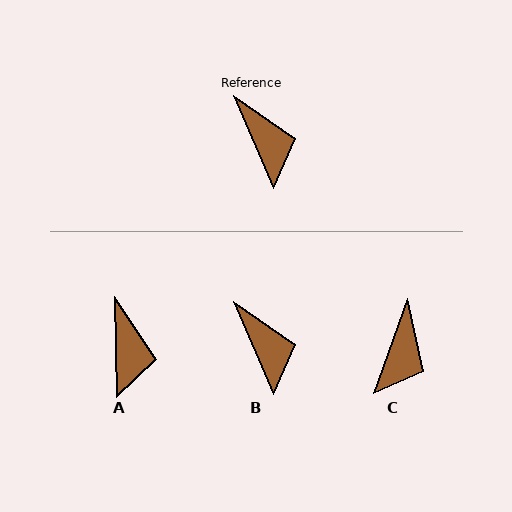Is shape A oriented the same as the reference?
No, it is off by about 22 degrees.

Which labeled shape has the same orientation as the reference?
B.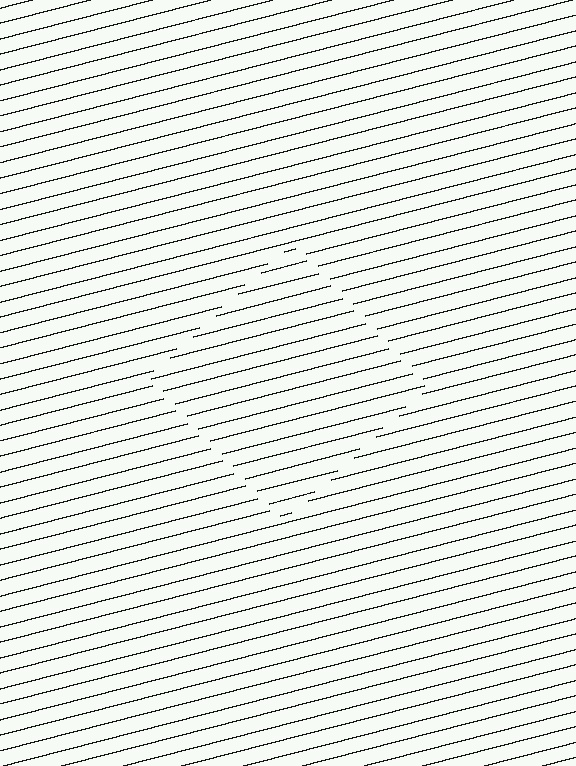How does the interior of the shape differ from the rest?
The interior of the shape contains the same grating, shifted by half a period — the contour is defined by the phase discontinuity where line-ends from the inner and outer gratings abut.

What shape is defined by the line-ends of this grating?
An illusory square. The interior of the shape contains the same grating, shifted by half a period — the contour is defined by the phase discontinuity where line-ends from the inner and outer gratings abut.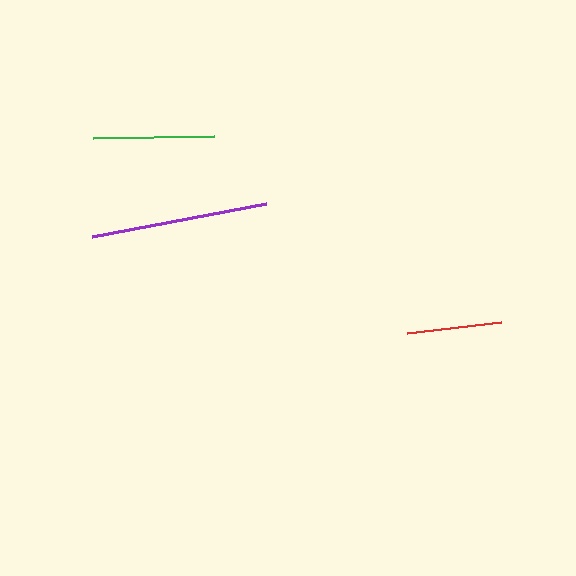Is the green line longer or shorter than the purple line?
The purple line is longer than the green line.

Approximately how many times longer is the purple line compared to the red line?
The purple line is approximately 1.9 times the length of the red line.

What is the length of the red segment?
The red segment is approximately 95 pixels long.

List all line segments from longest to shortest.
From longest to shortest: purple, green, red.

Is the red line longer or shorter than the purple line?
The purple line is longer than the red line.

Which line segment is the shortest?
The red line is the shortest at approximately 95 pixels.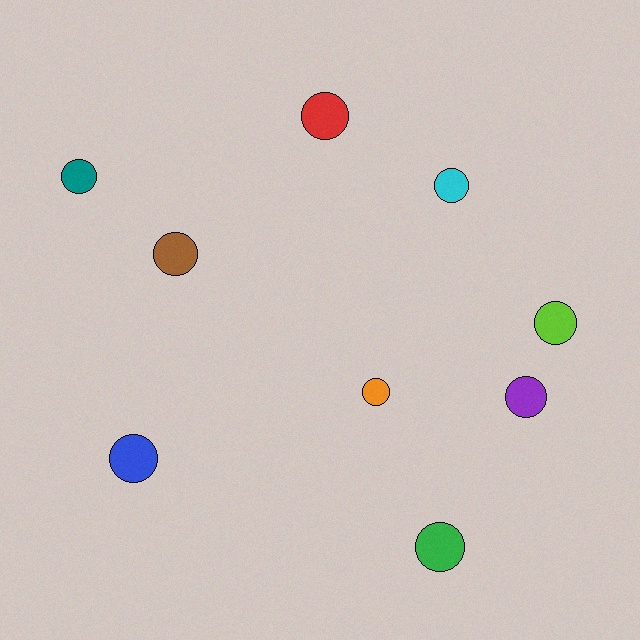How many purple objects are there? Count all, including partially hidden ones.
There is 1 purple object.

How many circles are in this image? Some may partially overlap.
There are 9 circles.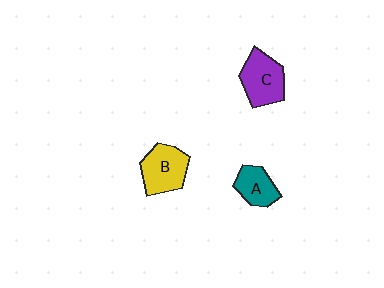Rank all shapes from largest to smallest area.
From largest to smallest: C (purple), B (yellow), A (teal).